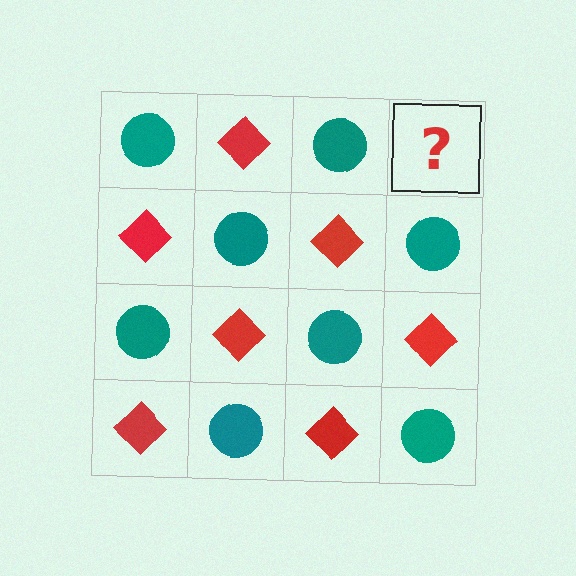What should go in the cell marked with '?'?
The missing cell should contain a red diamond.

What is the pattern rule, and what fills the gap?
The rule is that it alternates teal circle and red diamond in a checkerboard pattern. The gap should be filled with a red diamond.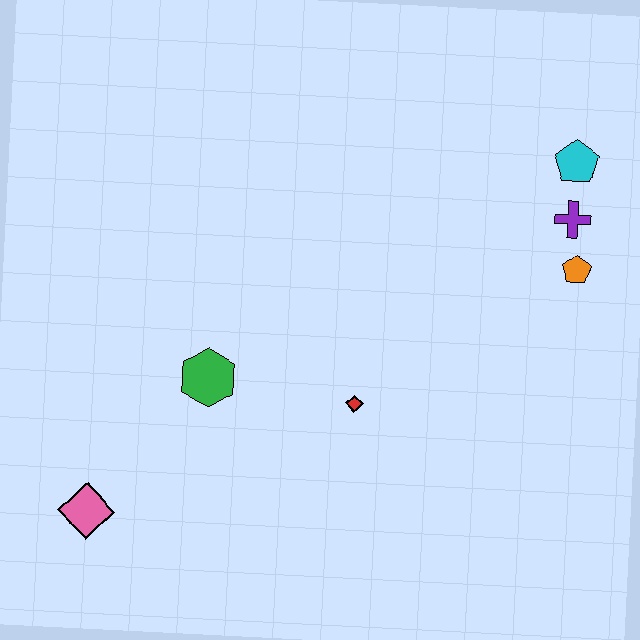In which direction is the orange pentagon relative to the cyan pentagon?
The orange pentagon is below the cyan pentagon.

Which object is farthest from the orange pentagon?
The pink diamond is farthest from the orange pentagon.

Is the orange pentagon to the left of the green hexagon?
No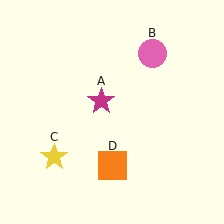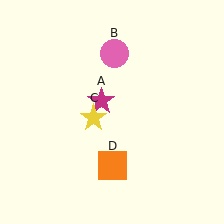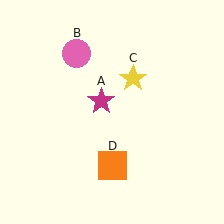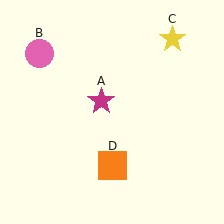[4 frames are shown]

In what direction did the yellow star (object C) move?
The yellow star (object C) moved up and to the right.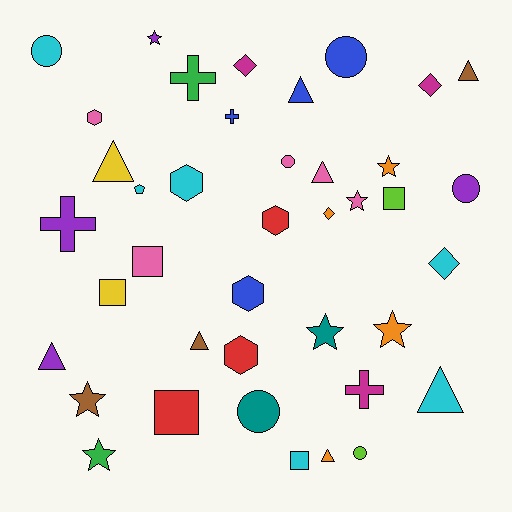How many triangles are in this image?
There are 8 triangles.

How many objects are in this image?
There are 40 objects.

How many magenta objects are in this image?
There are 3 magenta objects.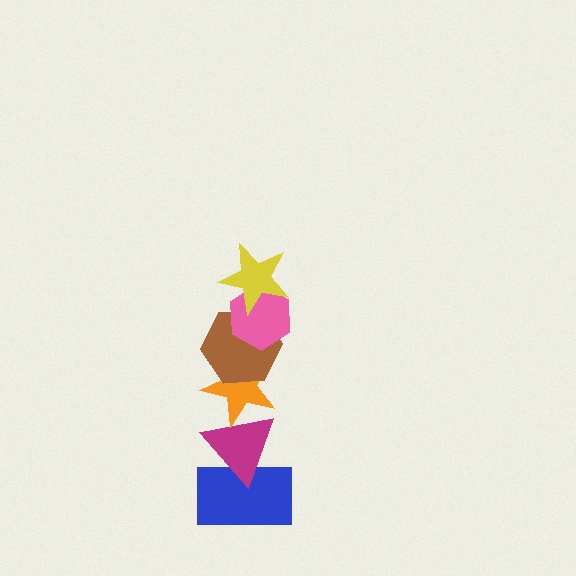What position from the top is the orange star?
The orange star is 4th from the top.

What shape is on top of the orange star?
The brown hexagon is on top of the orange star.